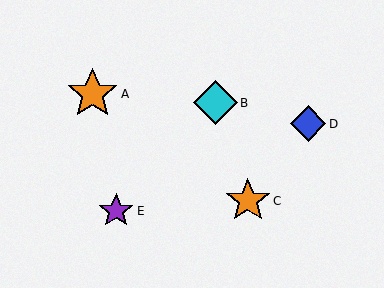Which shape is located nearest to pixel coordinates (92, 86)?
The orange star (labeled A) at (93, 94) is nearest to that location.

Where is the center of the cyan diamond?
The center of the cyan diamond is at (215, 103).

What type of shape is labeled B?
Shape B is a cyan diamond.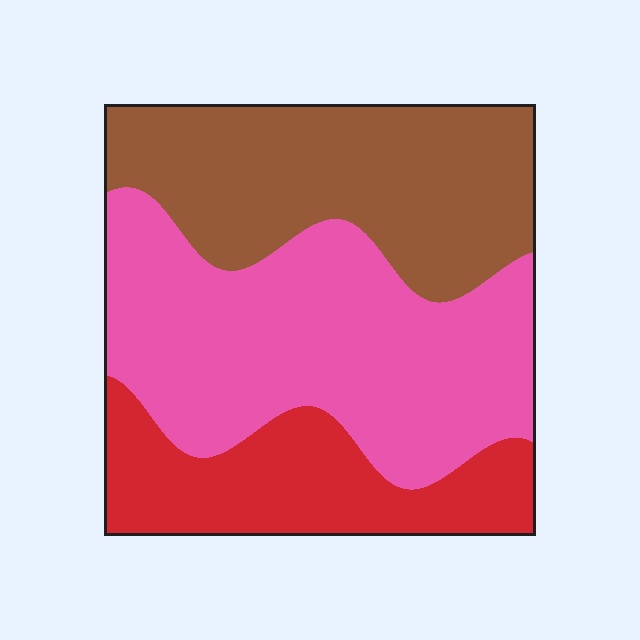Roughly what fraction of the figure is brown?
Brown takes up between a third and a half of the figure.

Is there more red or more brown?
Brown.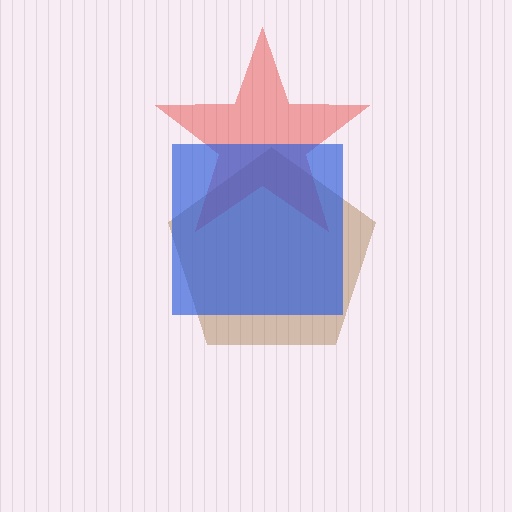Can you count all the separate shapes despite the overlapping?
Yes, there are 3 separate shapes.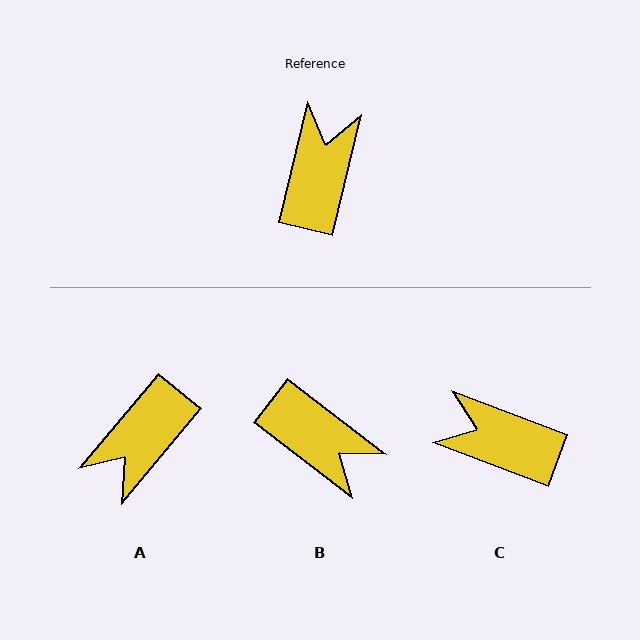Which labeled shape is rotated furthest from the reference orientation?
A, about 154 degrees away.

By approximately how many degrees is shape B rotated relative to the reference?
Approximately 114 degrees clockwise.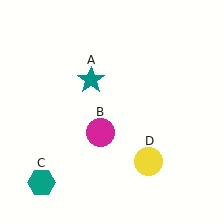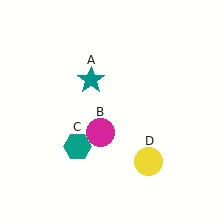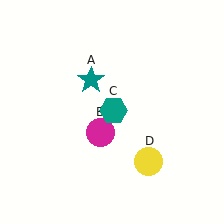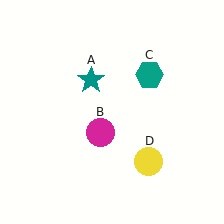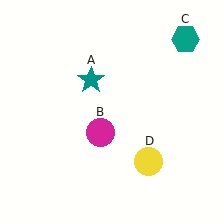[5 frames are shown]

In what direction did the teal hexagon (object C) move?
The teal hexagon (object C) moved up and to the right.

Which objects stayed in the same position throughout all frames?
Teal star (object A) and magenta circle (object B) and yellow circle (object D) remained stationary.